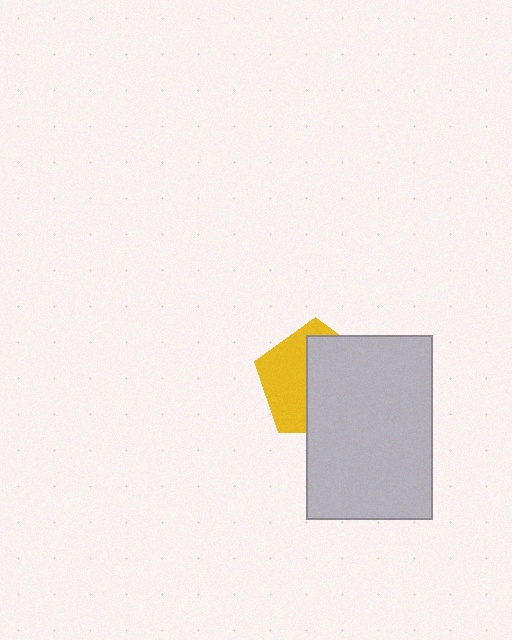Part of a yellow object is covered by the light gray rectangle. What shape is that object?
It is a pentagon.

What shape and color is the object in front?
The object in front is a light gray rectangle.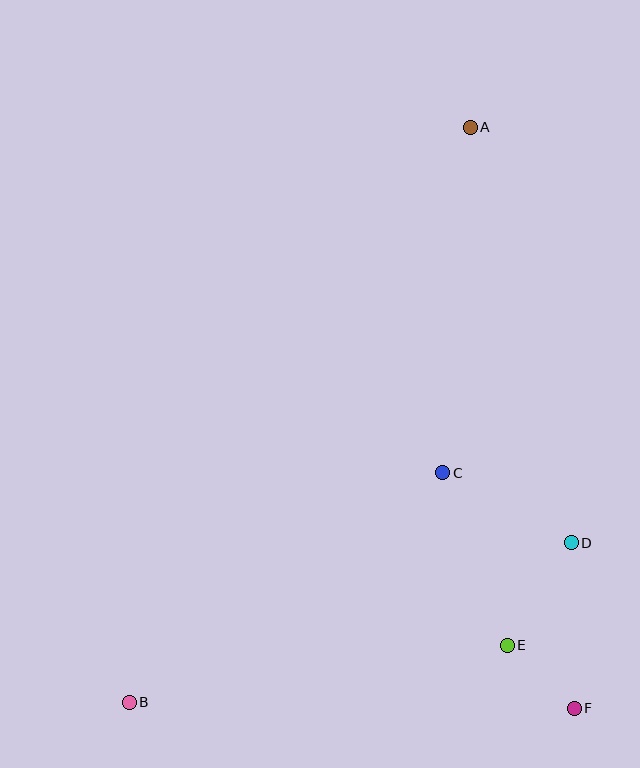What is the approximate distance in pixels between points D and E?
The distance between D and E is approximately 121 pixels.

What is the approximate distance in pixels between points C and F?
The distance between C and F is approximately 270 pixels.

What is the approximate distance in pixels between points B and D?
The distance between B and D is approximately 470 pixels.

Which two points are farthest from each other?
Points A and B are farthest from each other.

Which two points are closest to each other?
Points E and F are closest to each other.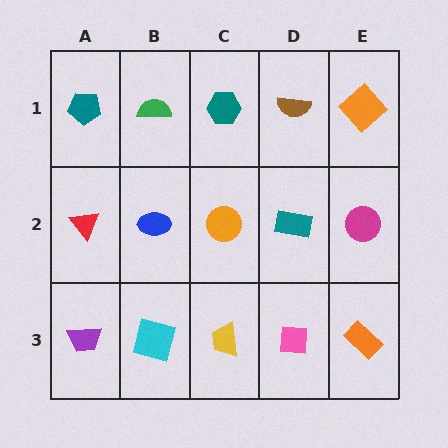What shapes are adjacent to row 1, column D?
A teal rectangle (row 2, column D), a teal hexagon (row 1, column C), an orange diamond (row 1, column E).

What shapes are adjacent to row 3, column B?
A blue ellipse (row 2, column B), a purple trapezoid (row 3, column A), a yellow trapezoid (row 3, column C).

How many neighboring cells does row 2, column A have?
3.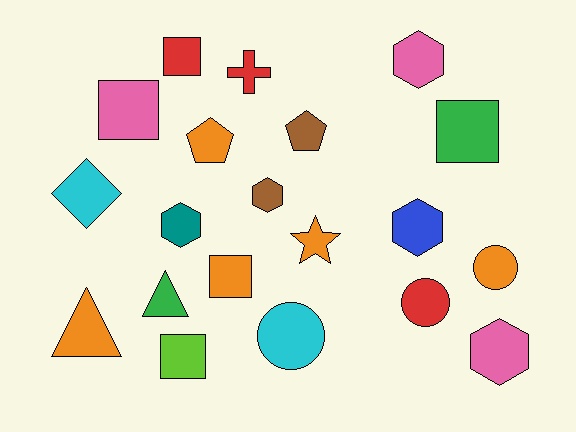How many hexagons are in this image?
There are 5 hexagons.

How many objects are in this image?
There are 20 objects.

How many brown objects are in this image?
There are 2 brown objects.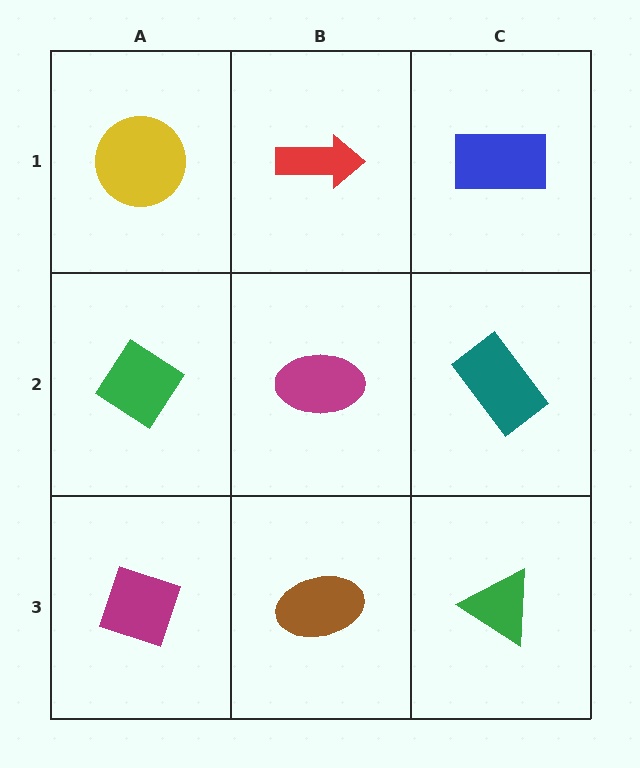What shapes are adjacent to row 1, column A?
A green diamond (row 2, column A), a red arrow (row 1, column B).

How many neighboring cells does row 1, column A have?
2.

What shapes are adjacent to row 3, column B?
A magenta ellipse (row 2, column B), a magenta diamond (row 3, column A), a green triangle (row 3, column C).